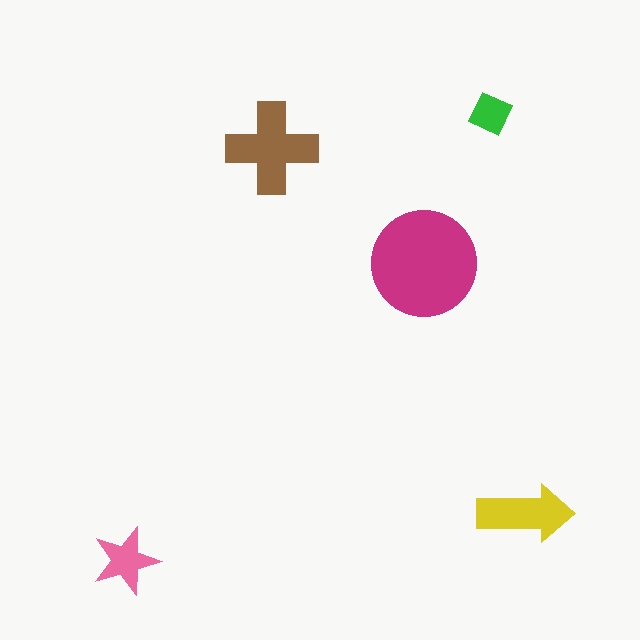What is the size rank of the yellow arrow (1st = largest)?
3rd.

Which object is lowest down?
The pink star is bottommost.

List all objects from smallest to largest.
The green square, the pink star, the yellow arrow, the brown cross, the magenta circle.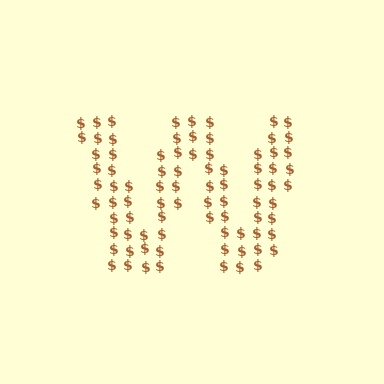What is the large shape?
The large shape is the letter W.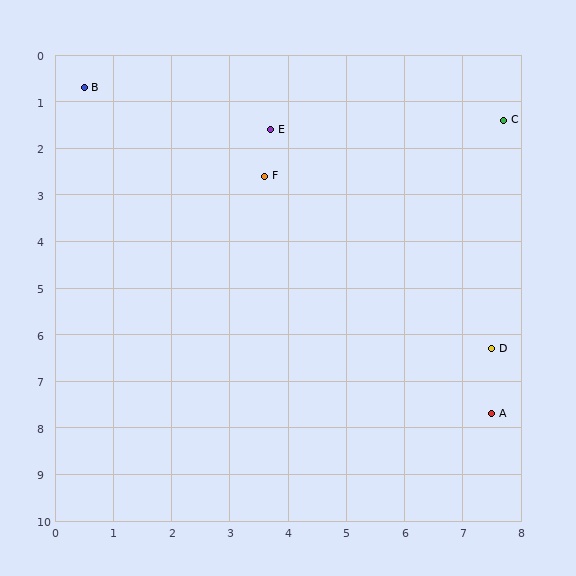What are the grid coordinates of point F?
Point F is at approximately (3.6, 2.6).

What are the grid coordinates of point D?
Point D is at approximately (7.5, 6.3).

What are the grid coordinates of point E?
Point E is at approximately (3.7, 1.6).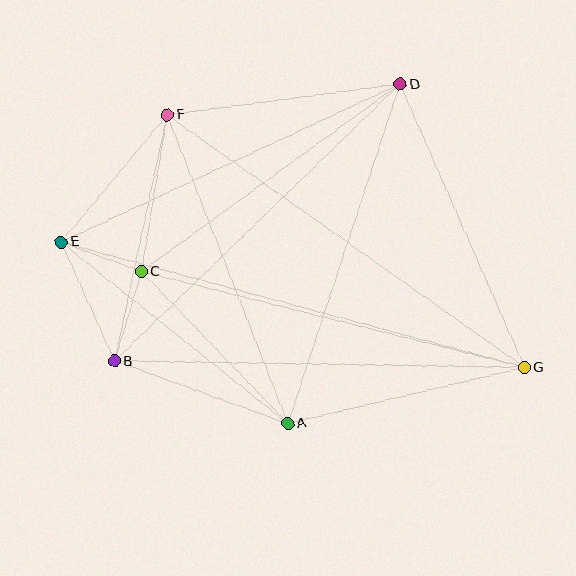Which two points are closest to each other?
Points C and E are closest to each other.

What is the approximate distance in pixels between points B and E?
The distance between B and E is approximately 130 pixels.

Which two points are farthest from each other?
Points E and G are farthest from each other.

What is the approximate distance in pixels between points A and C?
The distance between A and C is approximately 211 pixels.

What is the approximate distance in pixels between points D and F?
The distance between D and F is approximately 235 pixels.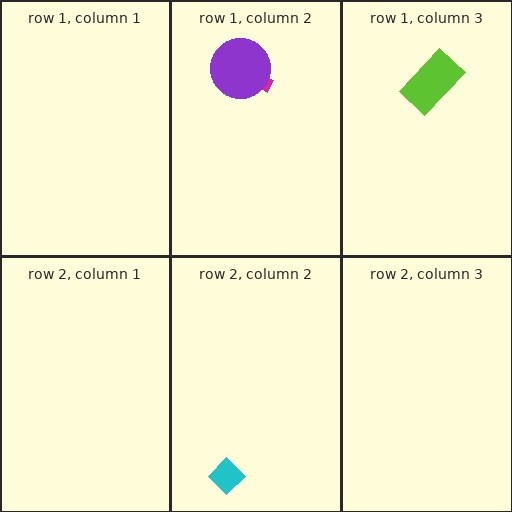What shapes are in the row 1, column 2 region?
The magenta cross, the purple circle.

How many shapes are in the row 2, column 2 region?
1.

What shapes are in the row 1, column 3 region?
The lime rectangle.